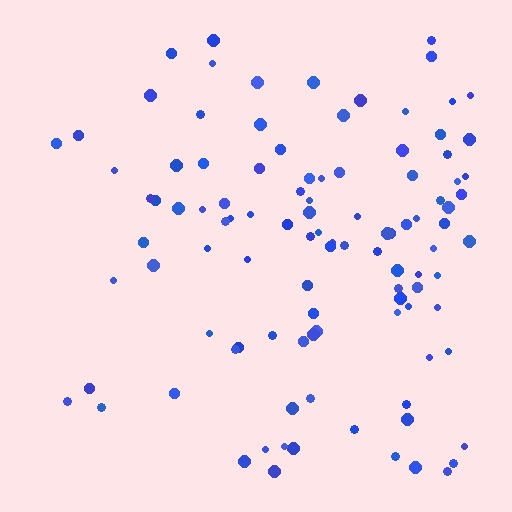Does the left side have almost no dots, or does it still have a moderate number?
Still a moderate number, just noticeably fewer than the right.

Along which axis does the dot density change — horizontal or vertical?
Horizontal.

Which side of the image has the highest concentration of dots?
The right.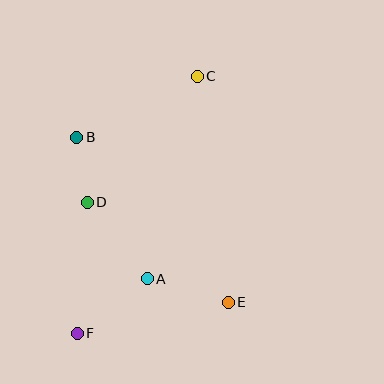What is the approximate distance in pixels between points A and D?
The distance between A and D is approximately 97 pixels.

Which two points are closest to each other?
Points B and D are closest to each other.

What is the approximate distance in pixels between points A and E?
The distance between A and E is approximately 84 pixels.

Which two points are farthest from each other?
Points C and F are farthest from each other.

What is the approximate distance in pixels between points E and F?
The distance between E and F is approximately 154 pixels.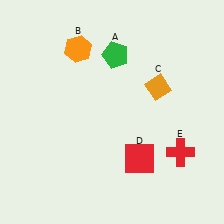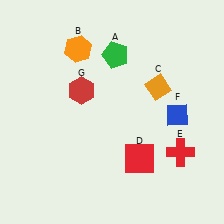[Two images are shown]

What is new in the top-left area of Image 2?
A red hexagon (G) was added in the top-left area of Image 2.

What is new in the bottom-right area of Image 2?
A blue diamond (F) was added in the bottom-right area of Image 2.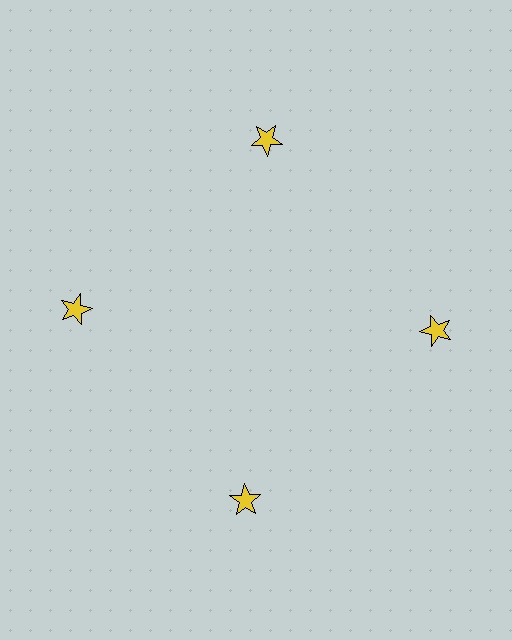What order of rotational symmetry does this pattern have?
This pattern has 4-fold rotational symmetry.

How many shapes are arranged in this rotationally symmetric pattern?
There are 4 shapes, arranged in 4 groups of 1.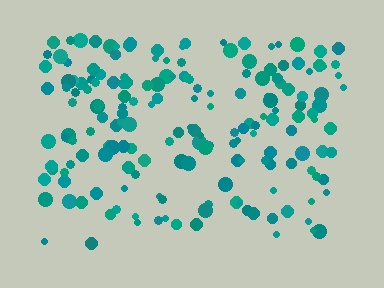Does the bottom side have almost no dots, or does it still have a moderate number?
Still a moderate number, just noticeably fewer than the top.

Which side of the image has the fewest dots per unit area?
The bottom.